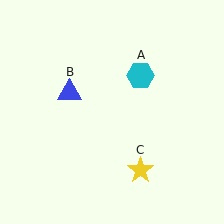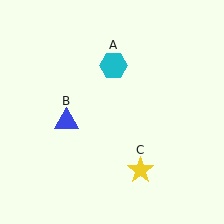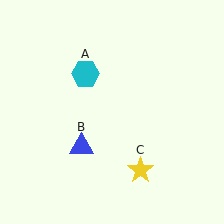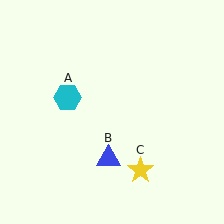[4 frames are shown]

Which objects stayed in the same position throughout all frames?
Yellow star (object C) remained stationary.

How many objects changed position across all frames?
2 objects changed position: cyan hexagon (object A), blue triangle (object B).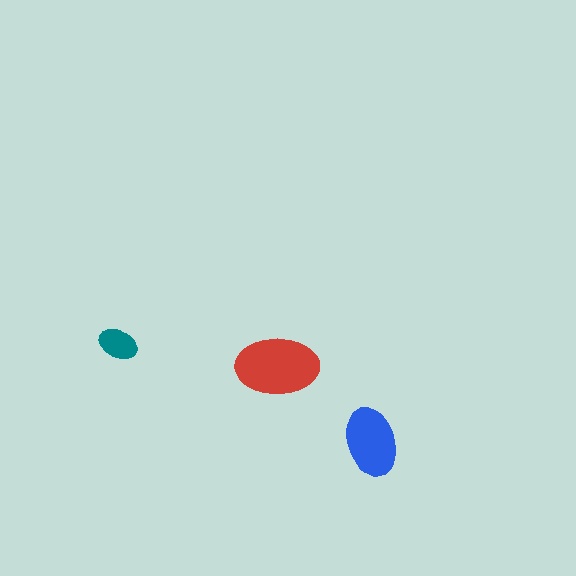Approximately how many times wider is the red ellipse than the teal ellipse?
About 2 times wider.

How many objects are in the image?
There are 3 objects in the image.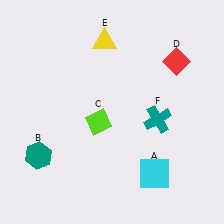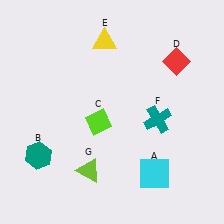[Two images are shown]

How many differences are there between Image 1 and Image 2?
There is 1 difference between the two images.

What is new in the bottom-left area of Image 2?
A lime triangle (G) was added in the bottom-left area of Image 2.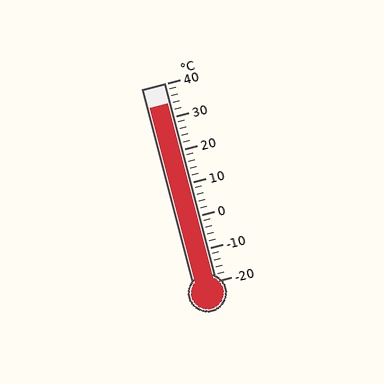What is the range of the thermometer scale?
The thermometer scale ranges from -20°C to 40°C.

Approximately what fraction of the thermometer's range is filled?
The thermometer is filled to approximately 90% of its range.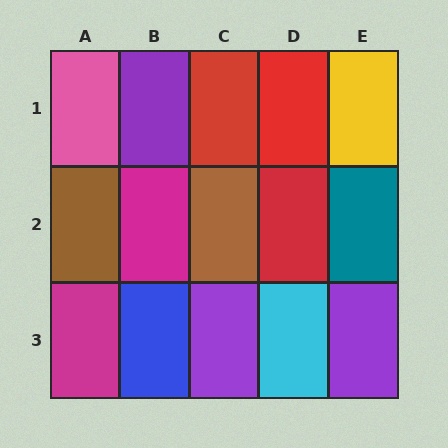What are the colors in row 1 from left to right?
Pink, purple, red, red, yellow.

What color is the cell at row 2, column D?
Red.